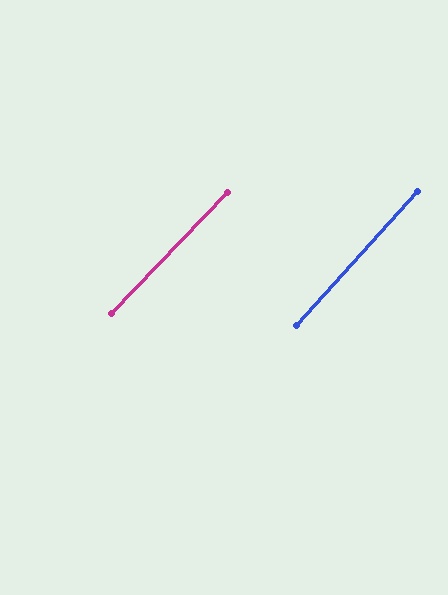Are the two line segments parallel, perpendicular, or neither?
Parallel — their directions differ by only 1.8°.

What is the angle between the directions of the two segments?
Approximately 2 degrees.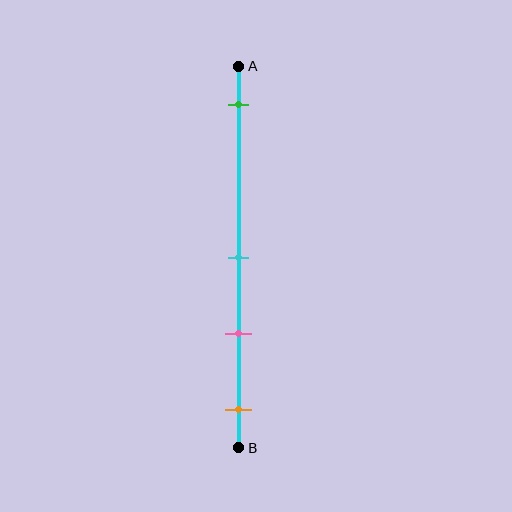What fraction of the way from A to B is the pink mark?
The pink mark is approximately 70% (0.7) of the way from A to B.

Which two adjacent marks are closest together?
The cyan and pink marks are the closest adjacent pair.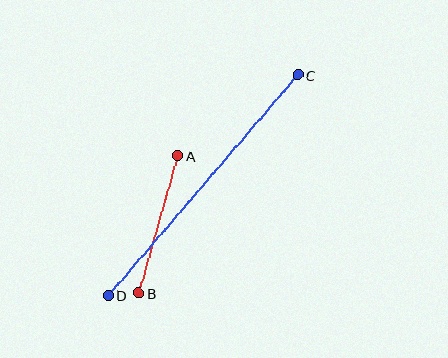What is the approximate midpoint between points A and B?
The midpoint is at approximately (158, 225) pixels.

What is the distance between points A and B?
The distance is approximately 143 pixels.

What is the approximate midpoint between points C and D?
The midpoint is at approximately (203, 185) pixels.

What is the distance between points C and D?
The distance is approximately 291 pixels.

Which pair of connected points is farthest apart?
Points C and D are farthest apart.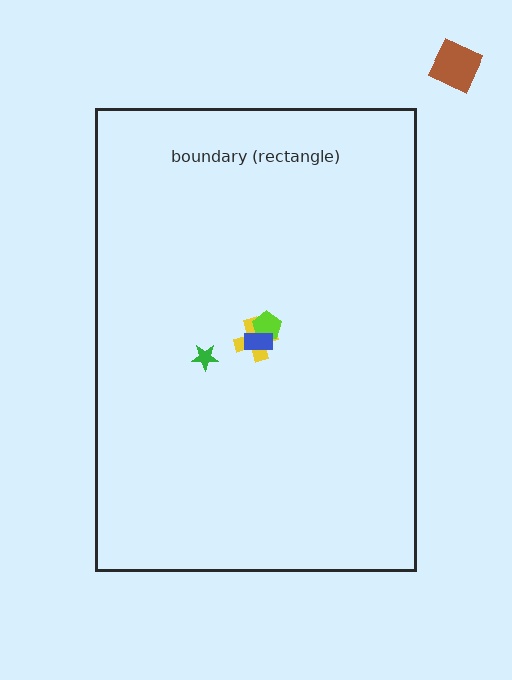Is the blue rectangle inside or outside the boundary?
Inside.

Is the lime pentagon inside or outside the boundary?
Inside.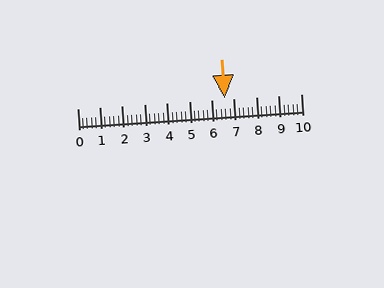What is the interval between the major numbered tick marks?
The major tick marks are spaced 1 units apart.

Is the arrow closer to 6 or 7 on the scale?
The arrow is closer to 7.